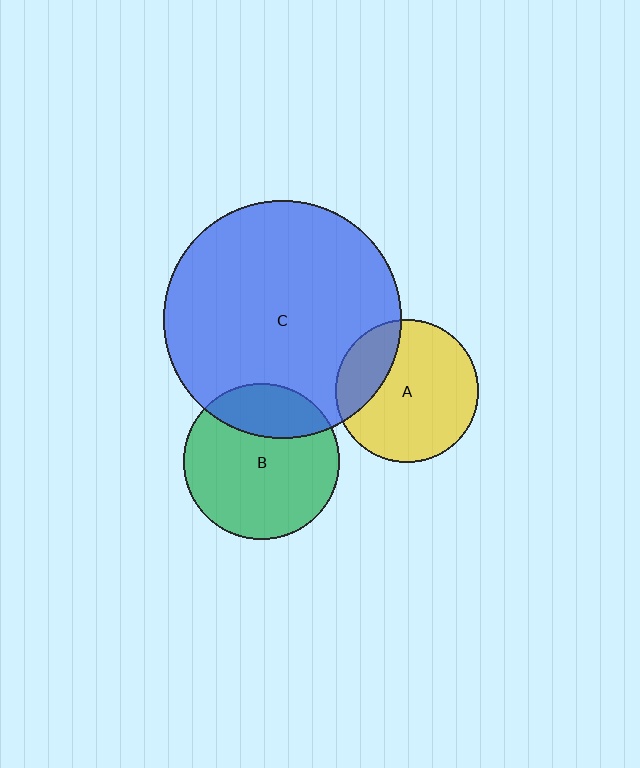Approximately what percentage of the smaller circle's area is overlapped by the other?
Approximately 25%.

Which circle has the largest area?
Circle C (blue).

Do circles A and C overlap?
Yes.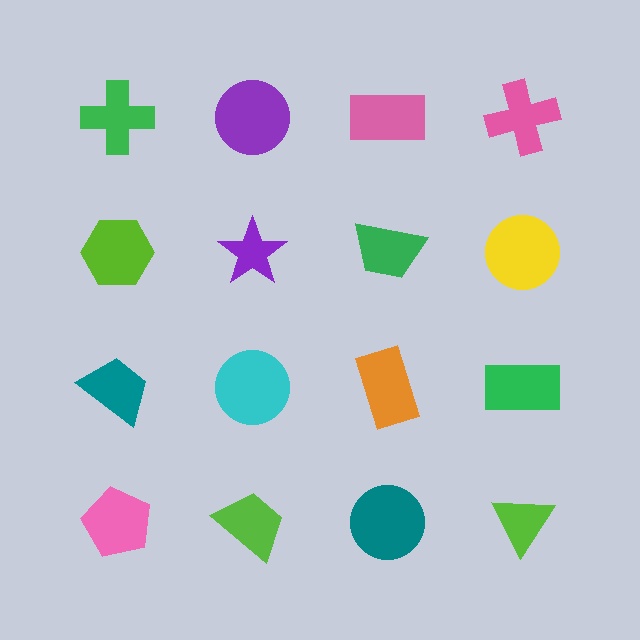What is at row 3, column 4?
A green rectangle.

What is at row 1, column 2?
A purple circle.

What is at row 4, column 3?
A teal circle.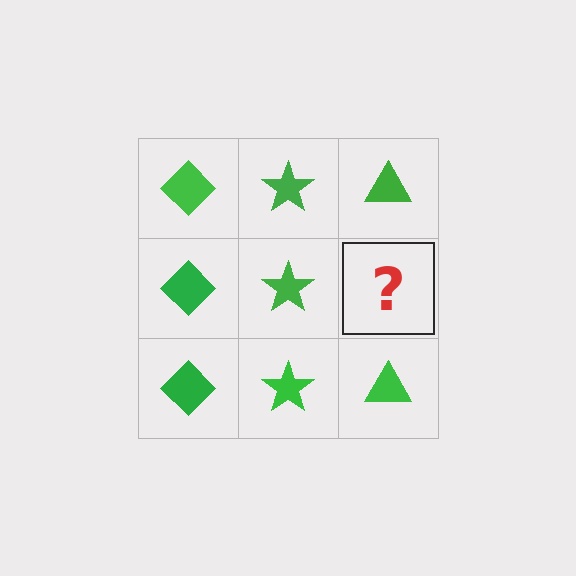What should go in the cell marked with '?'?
The missing cell should contain a green triangle.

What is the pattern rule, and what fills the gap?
The rule is that each column has a consistent shape. The gap should be filled with a green triangle.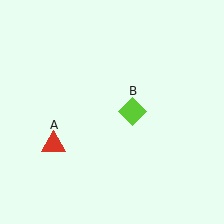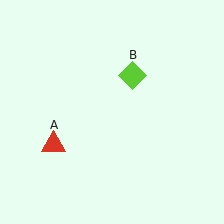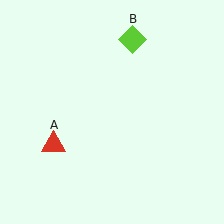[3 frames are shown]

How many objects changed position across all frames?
1 object changed position: lime diamond (object B).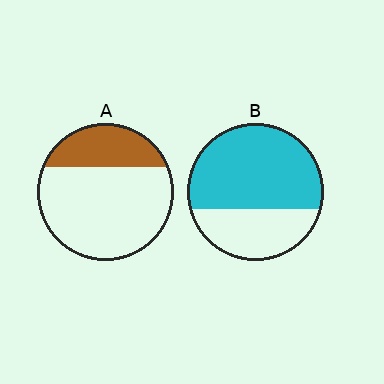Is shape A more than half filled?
No.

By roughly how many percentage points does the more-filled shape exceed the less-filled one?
By roughly 40 percentage points (B over A).